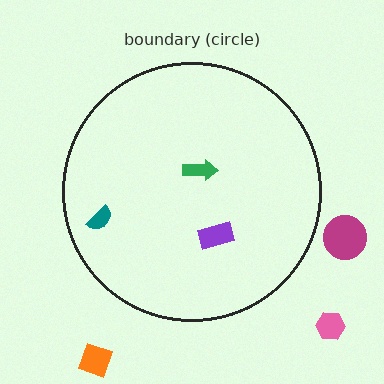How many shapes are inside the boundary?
3 inside, 3 outside.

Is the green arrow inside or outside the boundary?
Inside.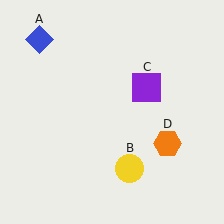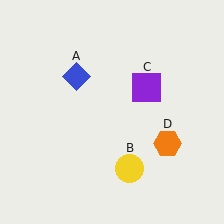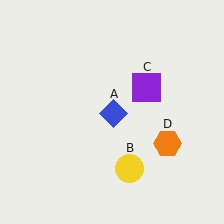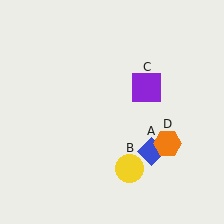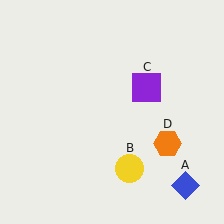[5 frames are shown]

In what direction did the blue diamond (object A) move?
The blue diamond (object A) moved down and to the right.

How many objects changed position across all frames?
1 object changed position: blue diamond (object A).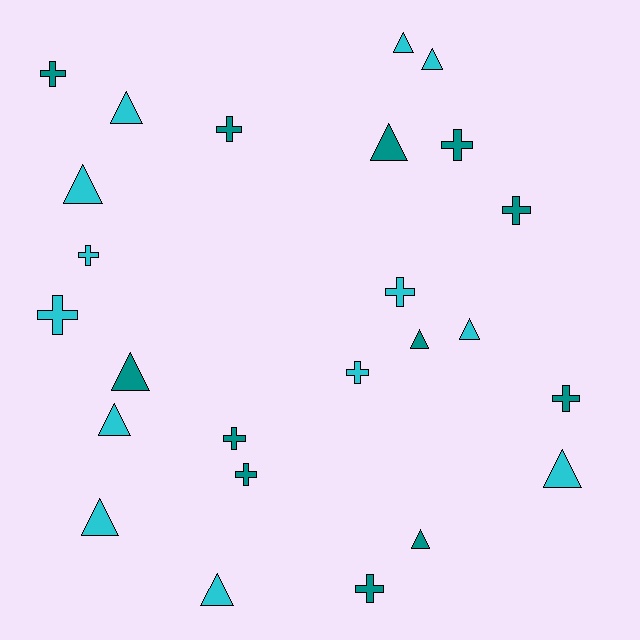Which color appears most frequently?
Cyan, with 13 objects.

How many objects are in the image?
There are 25 objects.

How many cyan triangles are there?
There are 9 cyan triangles.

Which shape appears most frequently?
Triangle, with 13 objects.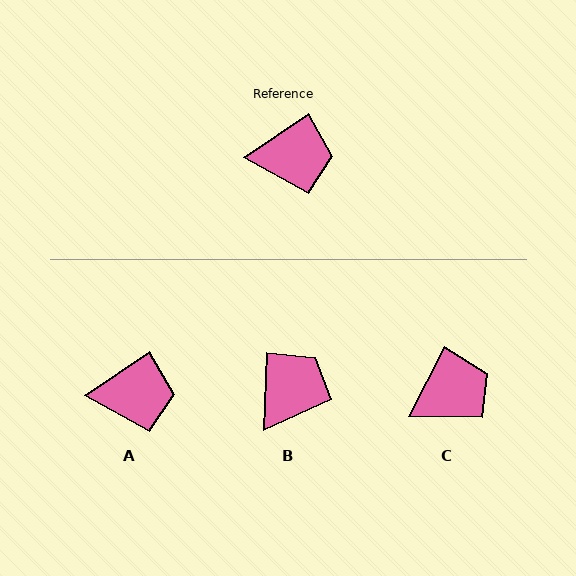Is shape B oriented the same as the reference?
No, it is off by about 54 degrees.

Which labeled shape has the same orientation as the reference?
A.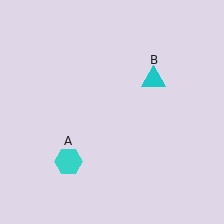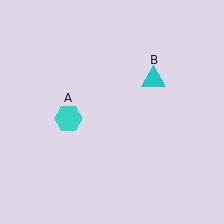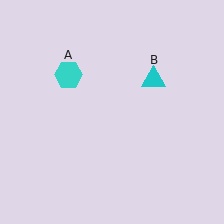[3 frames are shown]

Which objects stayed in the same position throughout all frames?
Cyan triangle (object B) remained stationary.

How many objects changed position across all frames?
1 object changed position: cyan hexagon (object A).